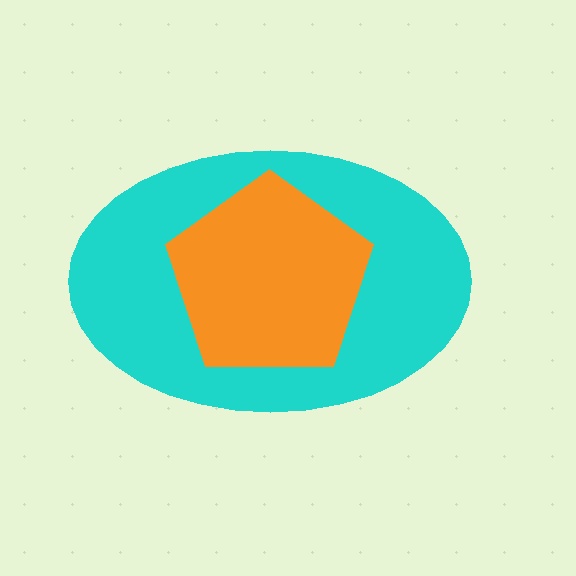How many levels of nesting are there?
2.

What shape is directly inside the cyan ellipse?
The orange pentagon.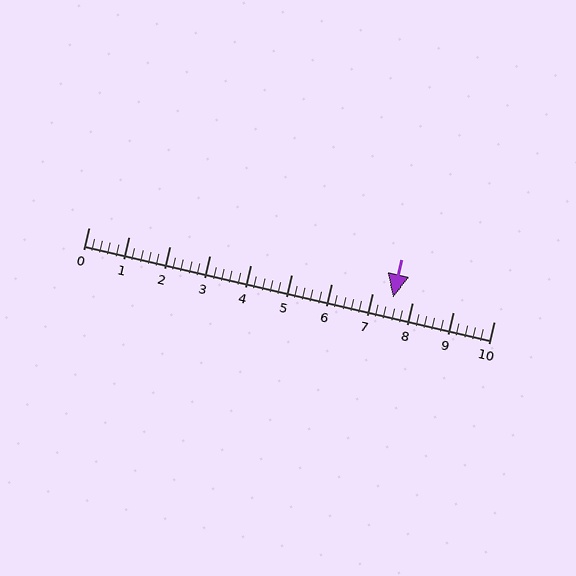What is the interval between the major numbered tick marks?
The major tick marks are spaced 1 units apart.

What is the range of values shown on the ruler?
The ruler shows values from 0 to 10.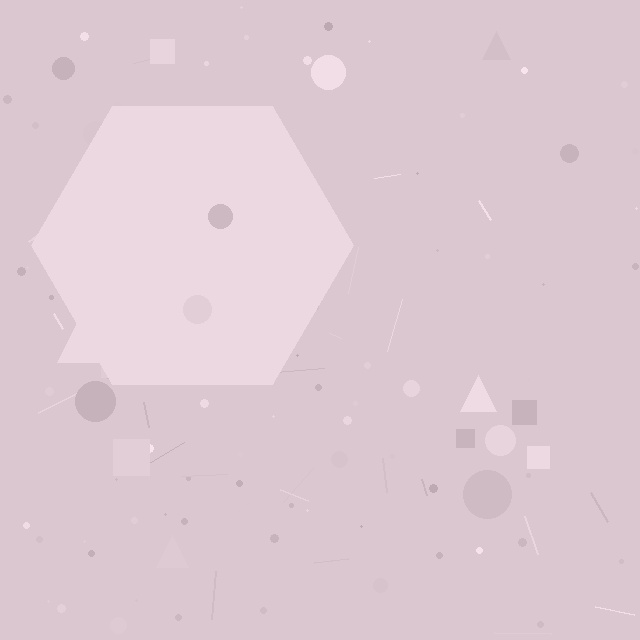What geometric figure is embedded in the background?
A hexagon is embedded in the background.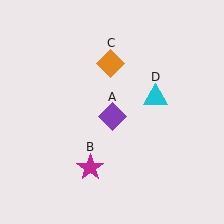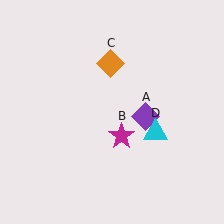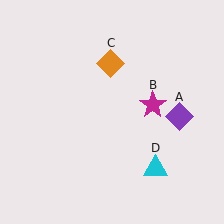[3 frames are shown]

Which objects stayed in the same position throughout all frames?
Orange diamond (object C) remained stationary.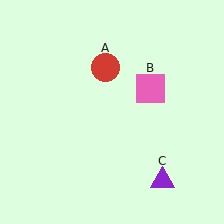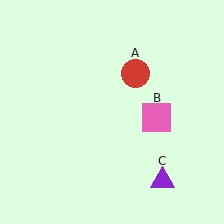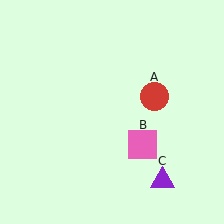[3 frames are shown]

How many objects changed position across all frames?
2 objects changed position: red circle (object A), pink square (object B).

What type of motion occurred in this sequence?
The red circle (object A), pink square (object B) rotated clockwise around the center of the scene.